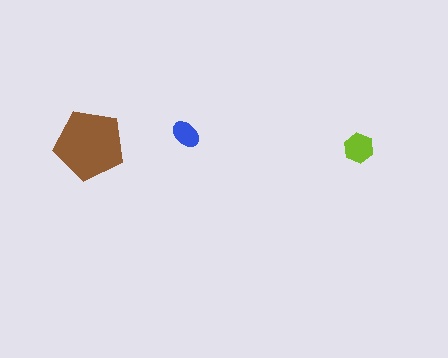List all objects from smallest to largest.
The blue ellipse, the lime hexagon, the brown pentagon.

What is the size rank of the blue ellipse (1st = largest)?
3rd.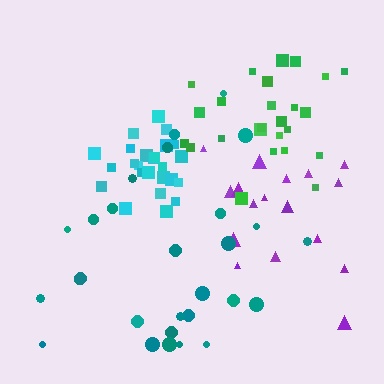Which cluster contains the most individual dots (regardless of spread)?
Teal (28).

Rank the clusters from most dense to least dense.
cyan, green, purple, teal.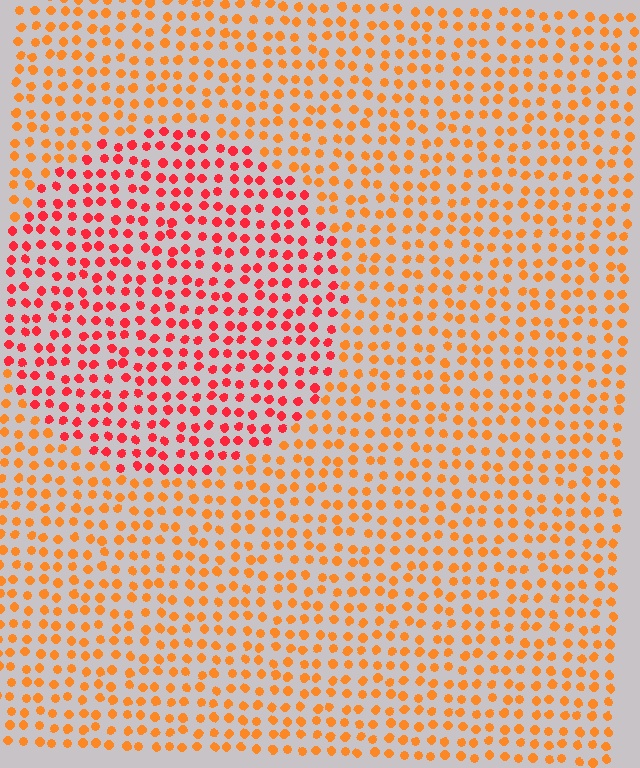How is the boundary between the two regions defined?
The boundary is defined purely by a slight shift in hue (about 34 degrees). Spacing, size, and orientation are identical on both sides.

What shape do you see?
I see a circle.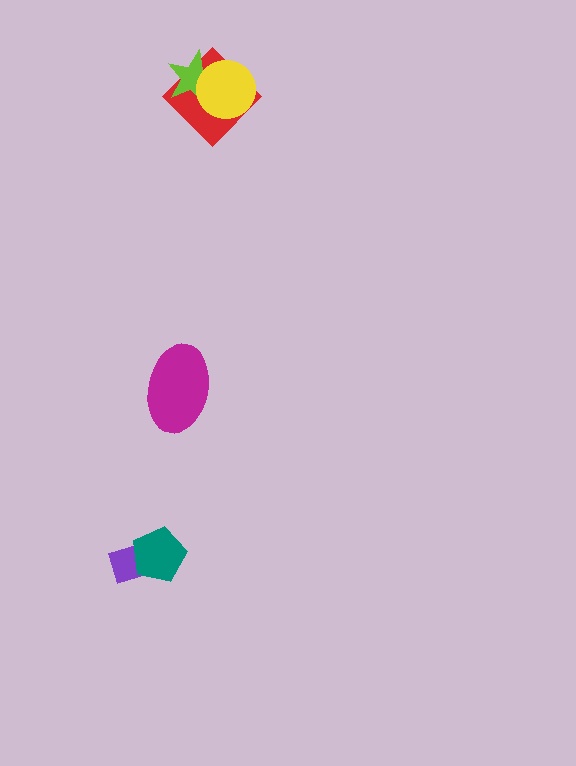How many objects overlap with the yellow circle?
2 objects overlap with the yellow circle.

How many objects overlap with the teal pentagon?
1 object overlaps with the teal pentagon.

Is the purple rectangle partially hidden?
Yes, it is partially covered by another shape.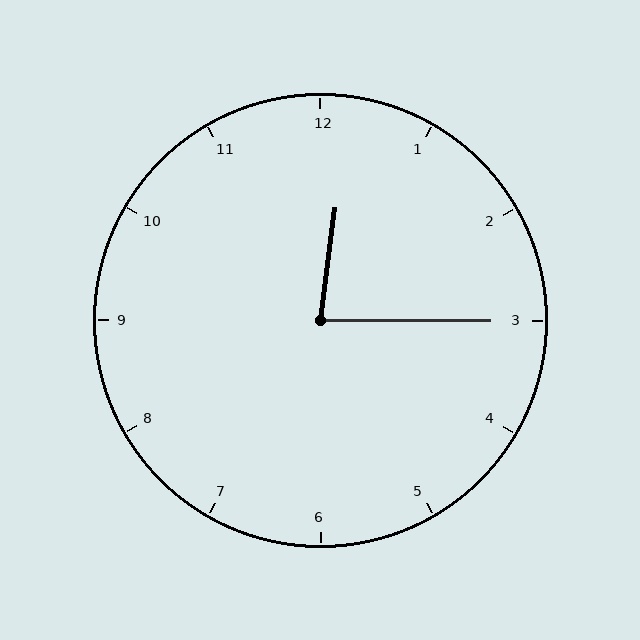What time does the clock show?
12:15.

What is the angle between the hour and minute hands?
Approximately 82 degrees.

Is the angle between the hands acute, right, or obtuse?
It is acute.